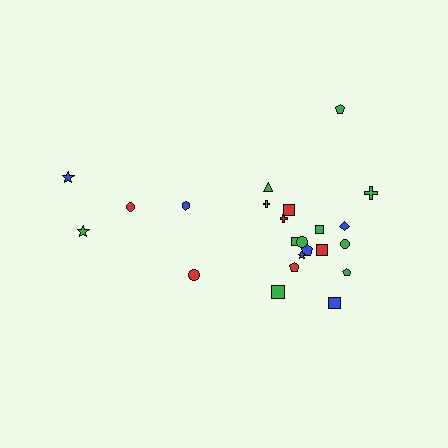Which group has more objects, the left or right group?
The right group.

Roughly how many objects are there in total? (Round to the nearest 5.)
Roughly 25 objects in total.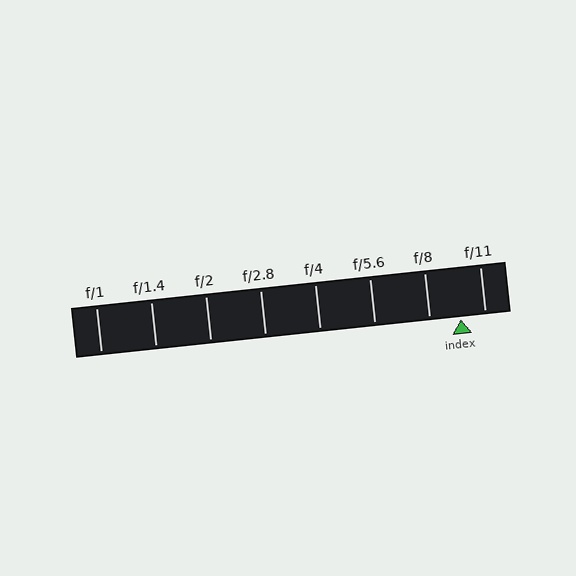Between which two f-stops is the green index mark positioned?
The index mark is between f/8 and f/11.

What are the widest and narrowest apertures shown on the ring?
The widest aperture shown is f/1 and the narrowest is f/11.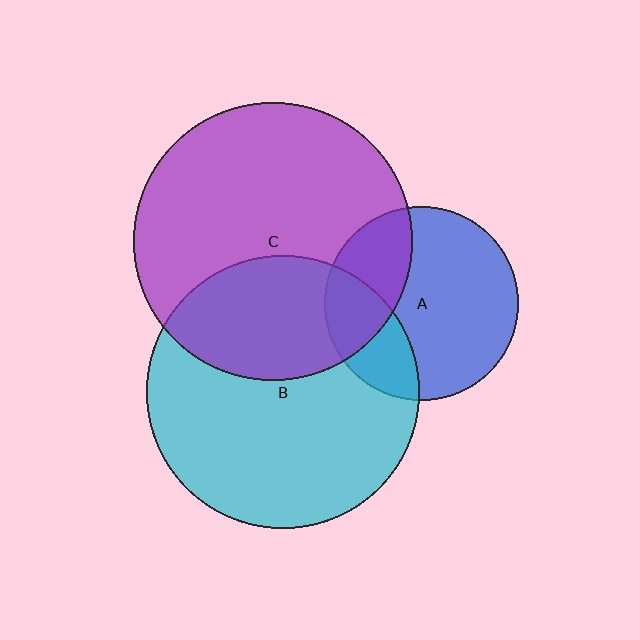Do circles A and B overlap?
Yes.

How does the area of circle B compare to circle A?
Approximately 2.0 times.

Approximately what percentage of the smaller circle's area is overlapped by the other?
Approximately 25%.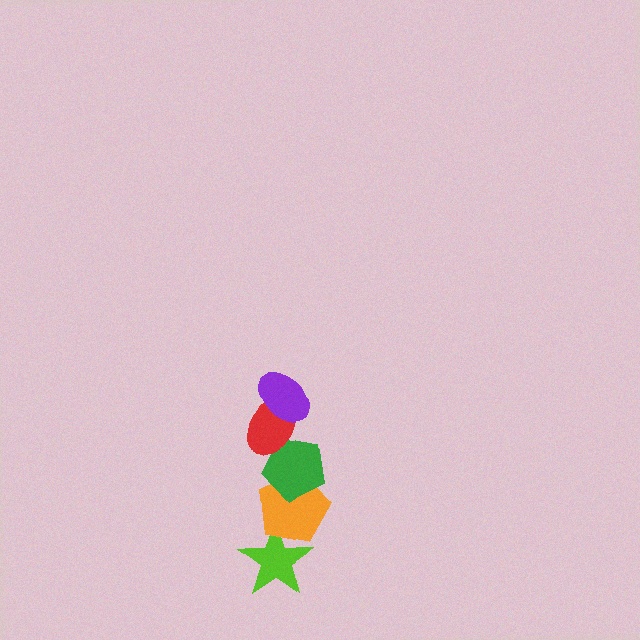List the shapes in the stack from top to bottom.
From top to bottom: the purple ellipse, the red ellipse, the green pentagon, the orange pentagon, the lime star.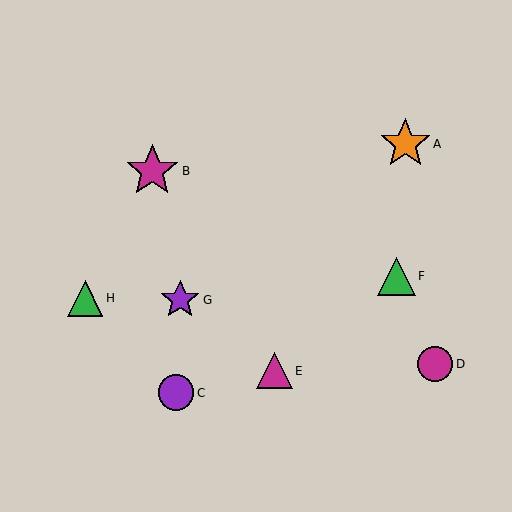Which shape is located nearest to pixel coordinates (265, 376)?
The magenta triangle (labeled E) at (274, 371) is nearest to that location.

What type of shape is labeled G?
Shape G is a purple star.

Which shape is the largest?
The magenta star (labeled B) is the largest.